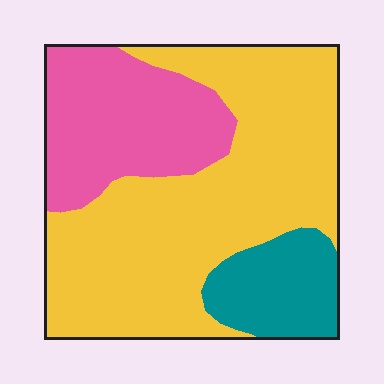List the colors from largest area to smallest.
From largest to smallest: yellow, pink, teal.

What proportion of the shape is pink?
Pink takes up about one quarter (1/4) of the shape.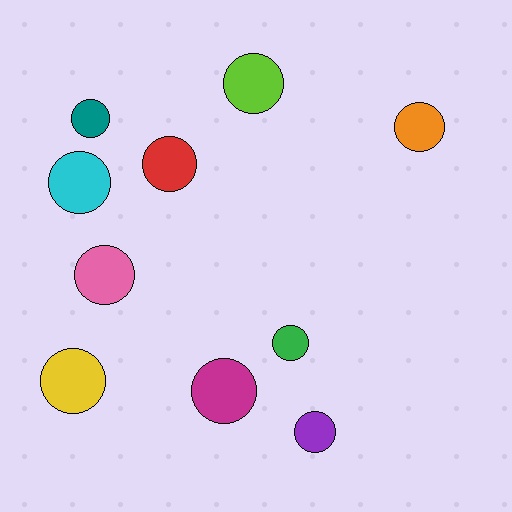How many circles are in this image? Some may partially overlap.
There are 10 circles.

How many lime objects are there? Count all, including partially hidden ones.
There is 1 lime object.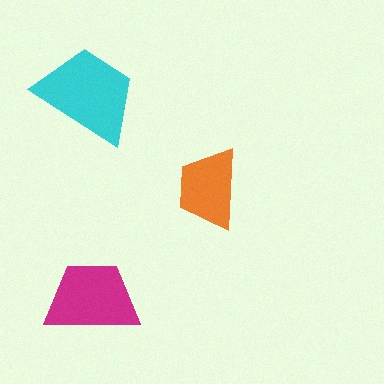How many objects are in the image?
There are 3 objects in the image.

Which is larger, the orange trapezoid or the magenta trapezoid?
The magenta one.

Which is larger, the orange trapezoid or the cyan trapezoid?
The cyan one.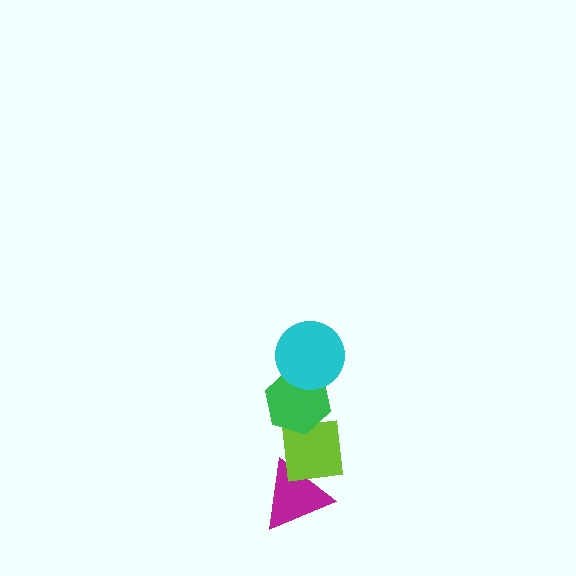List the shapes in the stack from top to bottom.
From top to bottom: the cyan circle, the green hexagon, the lime square, the magenta triangle.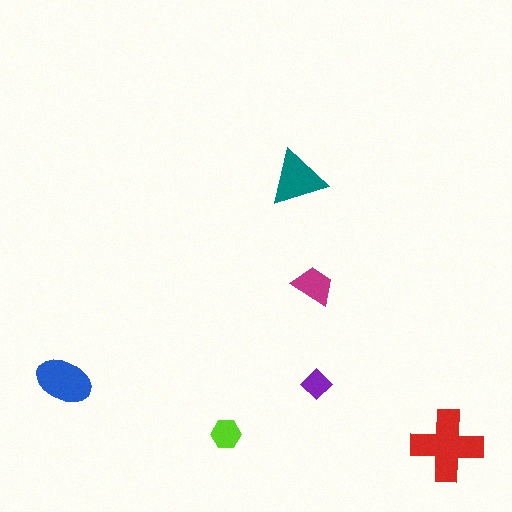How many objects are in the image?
There are 6 objects in the image.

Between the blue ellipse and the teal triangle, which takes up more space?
The blue ellipse.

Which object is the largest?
The red cross.